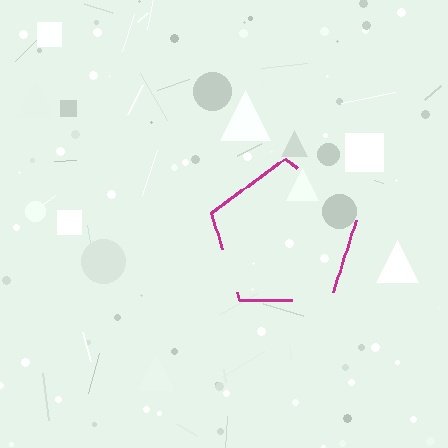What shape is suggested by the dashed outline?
The dashed outline suggests a pentagon.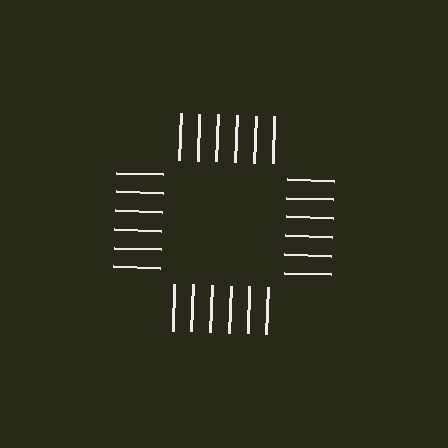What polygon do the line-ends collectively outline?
An illusory square — the line segments terminate on its edges but no continuous stroke is drawn.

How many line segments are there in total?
24 — 6 along each of the 4 edges.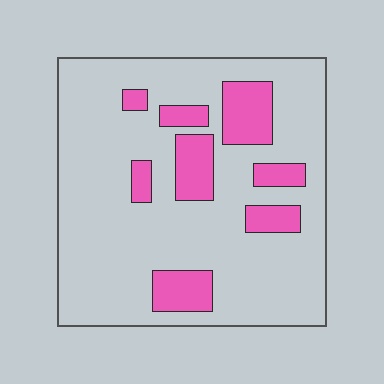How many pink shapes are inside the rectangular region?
8.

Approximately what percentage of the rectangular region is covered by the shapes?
Approximately 20%.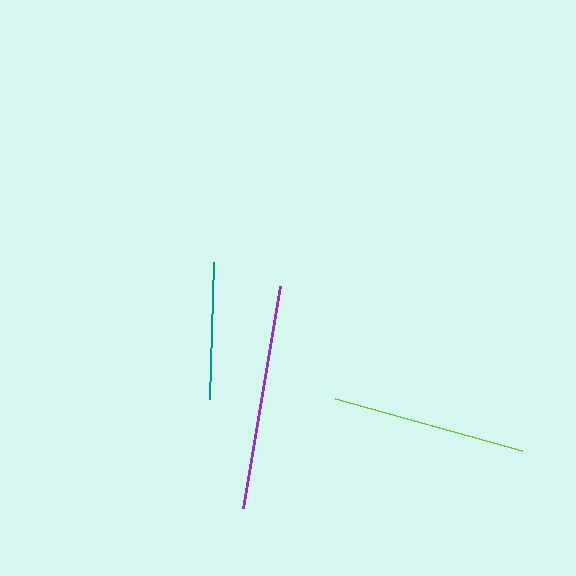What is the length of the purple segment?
The purple segment is approximately 225 pixels long.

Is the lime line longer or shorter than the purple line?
The purple line is longer than the lime line.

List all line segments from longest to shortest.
From longest to shortest: purple, lime, teal.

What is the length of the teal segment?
The teal segment is approximately 137 pixels long.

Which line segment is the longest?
The purple line is the longest at approximately 225 pixels.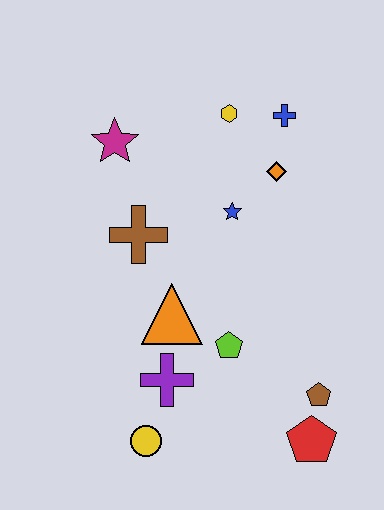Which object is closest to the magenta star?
The brown cross is closest to the magenta star.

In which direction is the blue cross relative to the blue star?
The blue cross is above the blue star.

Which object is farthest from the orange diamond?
The yellow circle is farthest from the orange diamond.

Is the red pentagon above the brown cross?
No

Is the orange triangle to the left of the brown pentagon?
Yes